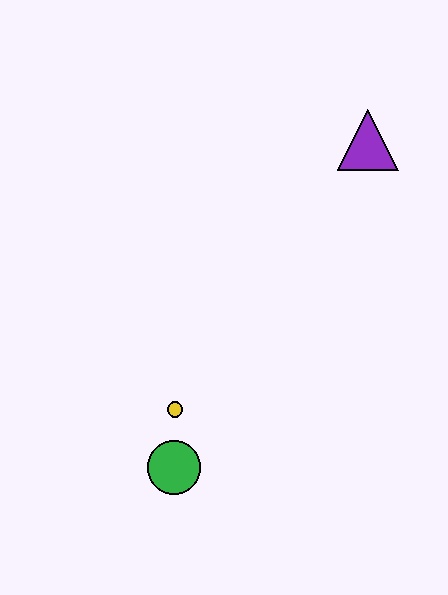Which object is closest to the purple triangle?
The yellow circle is closest to the purple triangle.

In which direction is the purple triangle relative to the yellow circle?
The purple triangle is above the yellow circle.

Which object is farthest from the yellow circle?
The purple triangle is farthest from the yellow circle.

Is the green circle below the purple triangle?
Yes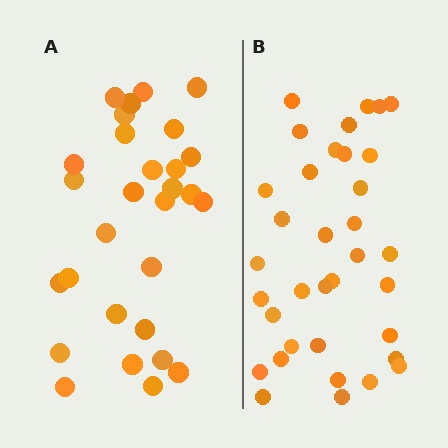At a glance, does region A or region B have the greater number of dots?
Region B (the right region) has more dots.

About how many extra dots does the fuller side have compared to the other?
Region B has about 6 more dots than region A.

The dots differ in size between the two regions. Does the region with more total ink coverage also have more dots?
No. Region A has more total ink coverage because its dots are larger, but region B actually contains more individual dots. Total area can be misleading — the number of items is what matters here.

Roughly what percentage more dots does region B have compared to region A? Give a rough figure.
About 20% more.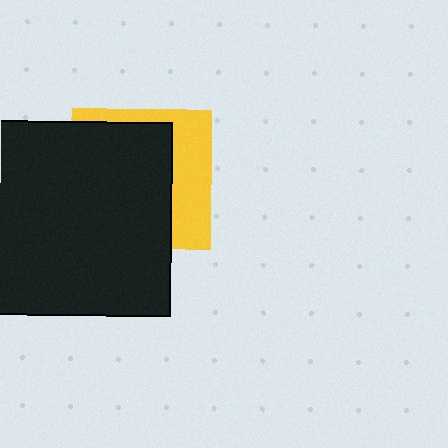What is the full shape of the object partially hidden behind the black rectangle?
The partially hidden object is a yellow square.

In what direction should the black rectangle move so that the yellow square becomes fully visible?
The black rectangle should move left. That is the shortest direction to clear the overlap and leave the yellow square fully visible.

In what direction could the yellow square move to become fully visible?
The yellow square could move right. That would shift it out from behind the black rectangle entirely.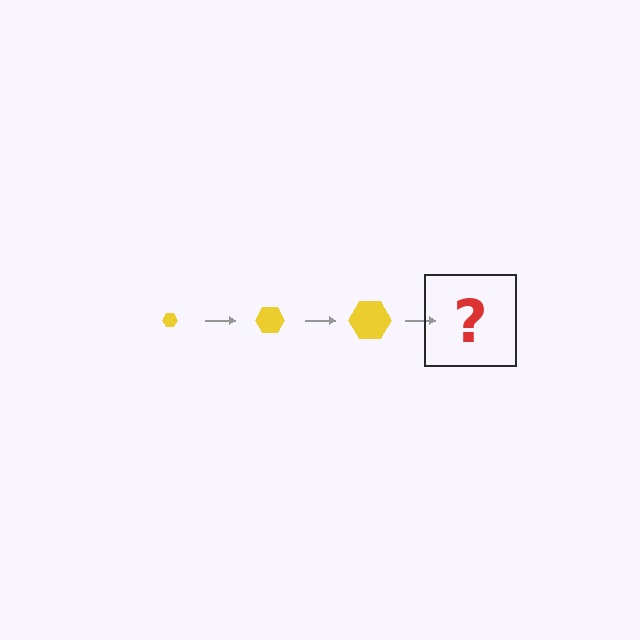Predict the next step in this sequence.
The next step is a yellow hexagon, larger than the previous one.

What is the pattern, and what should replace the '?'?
The pattern is that the hexagon gets progressively larger each step. The '?' should be a yellow hexagon, larger than the previous one.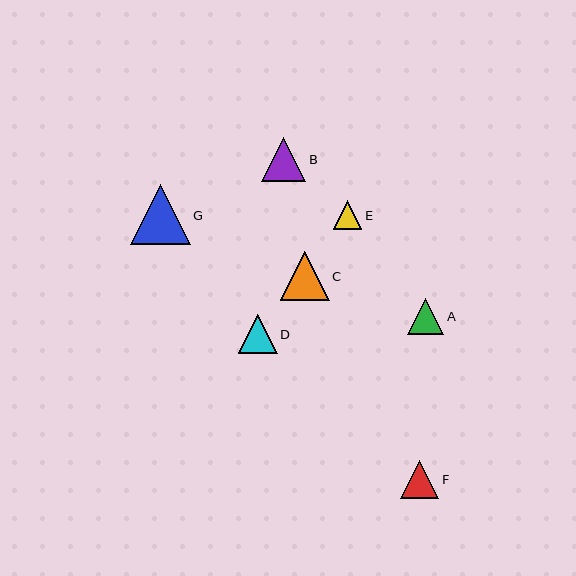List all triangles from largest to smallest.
From largest to smallest: G, C, B, D, F, A, E.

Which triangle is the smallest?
Triangle E is the smallest with a size of approximately 29 pixels.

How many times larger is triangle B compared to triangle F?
Triangle B is approximately 1.1 times the size of triangle F.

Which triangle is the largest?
Triangle G is the largest with a size of approximately 60 pixels.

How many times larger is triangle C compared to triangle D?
Triangle C is approximately 1.3 times the size of triangle D.